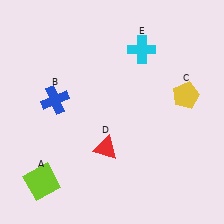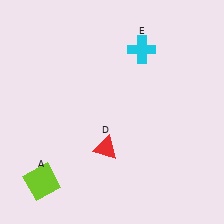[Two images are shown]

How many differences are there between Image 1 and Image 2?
There are 2 differences between the two images.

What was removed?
The yellow pentagon (C), the blue cross (B) were removed in Image 2.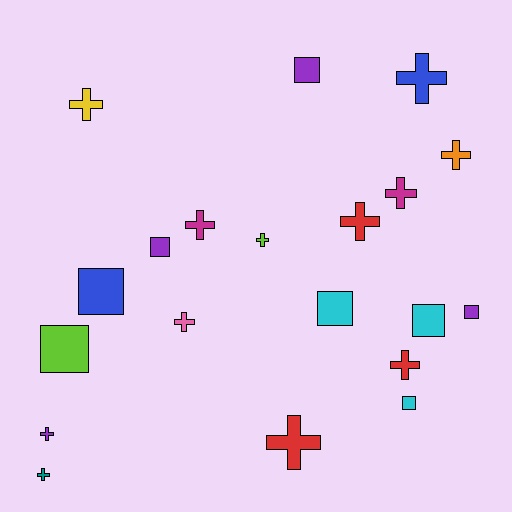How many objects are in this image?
There are 20 objects.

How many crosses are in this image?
There are 12 crosses.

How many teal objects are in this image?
There is 1 teal object.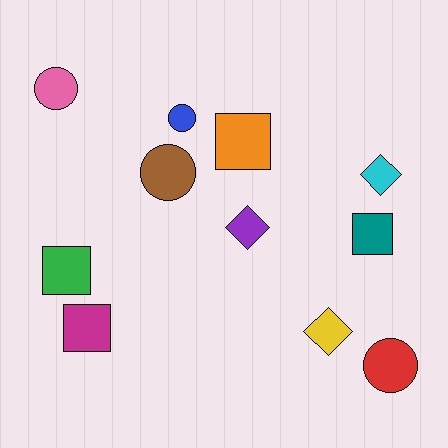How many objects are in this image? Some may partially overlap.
There are 11 objects.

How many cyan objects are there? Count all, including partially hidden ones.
There is 1 cyan object.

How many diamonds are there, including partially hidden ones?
There are 3 diamonds.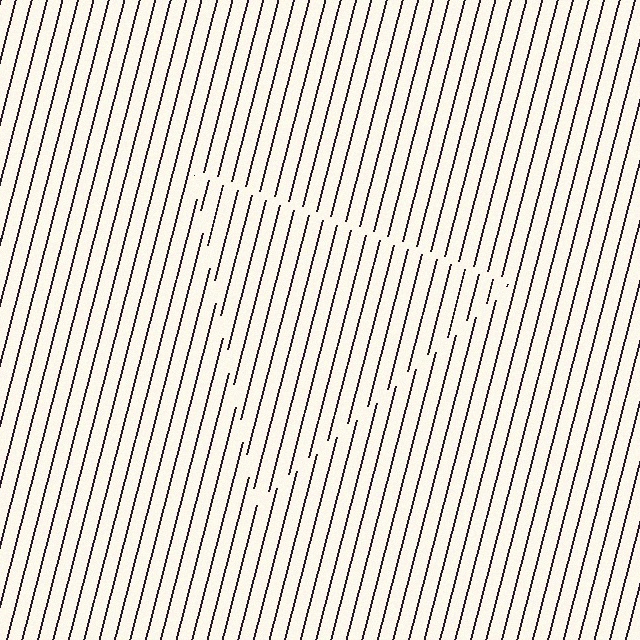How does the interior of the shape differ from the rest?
The interior of the shape contains the same grating, shifted by half a period — the contour is defined by the phase discontinuity where line-ends from the inner and outer gratings abut.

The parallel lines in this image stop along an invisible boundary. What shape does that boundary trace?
An illusory triangle. The interior of the shape contains the same grating, shifted by half a period — the contour is defined by the phase discontinuity where line-ends from the inner and outer gratings abut.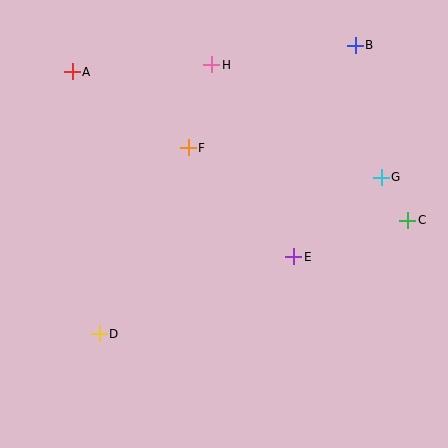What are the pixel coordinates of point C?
Point C is at (408, 220).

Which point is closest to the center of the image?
Point E at (294, 257) is closest to the center.